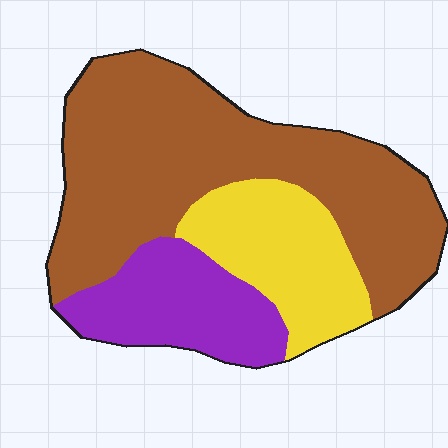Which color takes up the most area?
Brown, at roughly 60%.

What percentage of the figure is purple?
Purple takes up about one fifth (1/5) of the figure.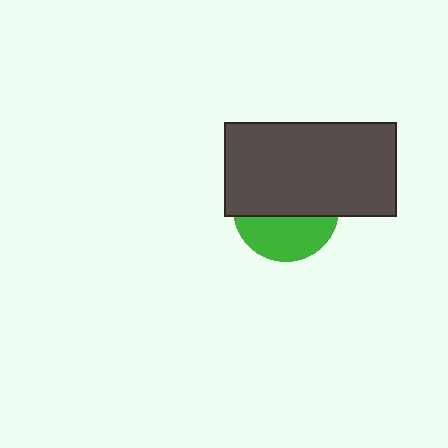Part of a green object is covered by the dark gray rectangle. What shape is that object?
It is a circle.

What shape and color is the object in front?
The object in front is a dark gray rectangle.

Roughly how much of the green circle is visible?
A small part of it is visible (roughly 40%).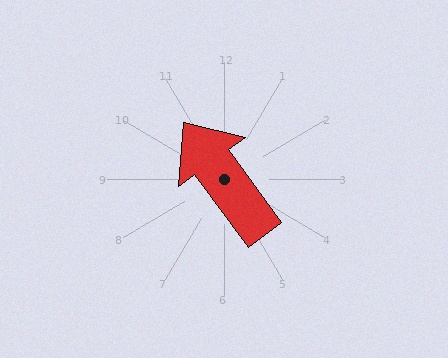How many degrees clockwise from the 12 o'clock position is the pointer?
Approximately 324 degrees.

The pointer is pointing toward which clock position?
Roughly 11 o'clock.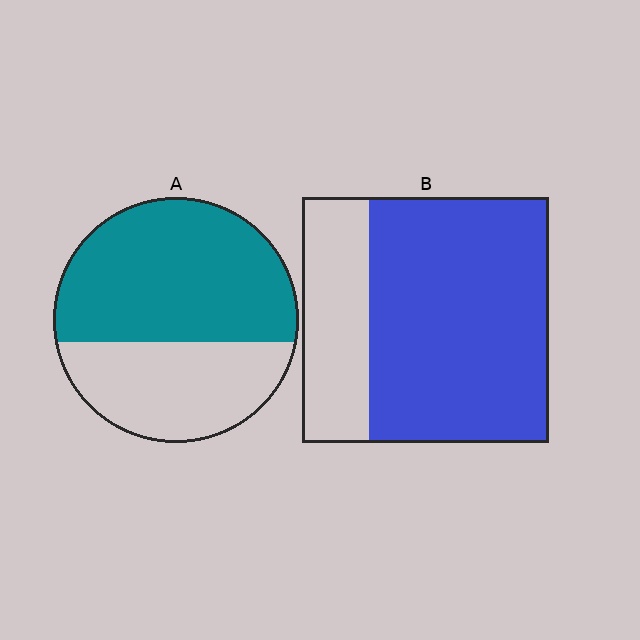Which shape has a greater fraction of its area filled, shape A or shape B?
Shape B.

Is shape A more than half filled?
Yes.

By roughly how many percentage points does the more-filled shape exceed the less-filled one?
By roughly 10 percentage points (B over A).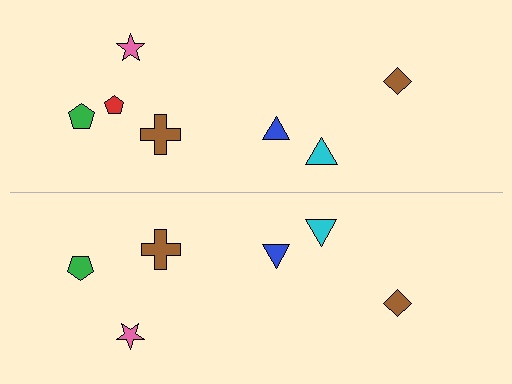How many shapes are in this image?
There are 13 shapes in this image.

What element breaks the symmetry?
A red pentagon is missing from the bottom side.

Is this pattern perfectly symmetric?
No, the pattern is not perfectly symmetric. A red pentagon is missing from the bottom side.